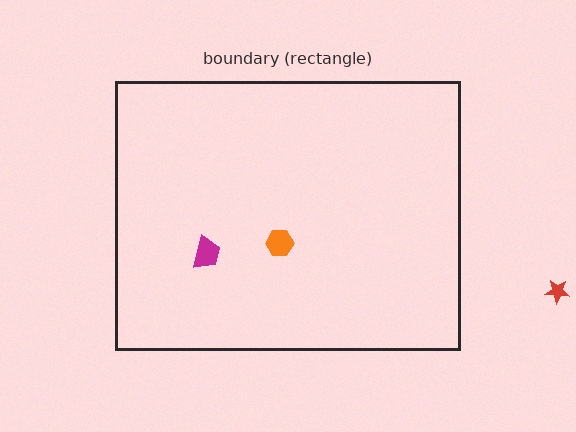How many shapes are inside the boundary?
2 inside, 1 outside.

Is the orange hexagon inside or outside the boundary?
Inside.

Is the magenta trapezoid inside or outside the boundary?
Inside.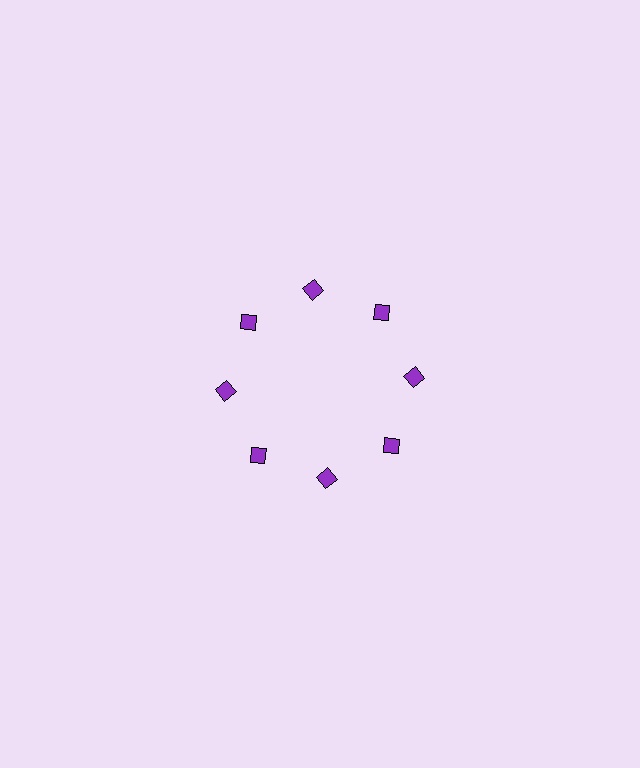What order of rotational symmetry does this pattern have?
This pattern has 8-fold rotational symmetry.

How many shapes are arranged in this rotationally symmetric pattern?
There are 8 shapes, arranged in 8 groups of 1.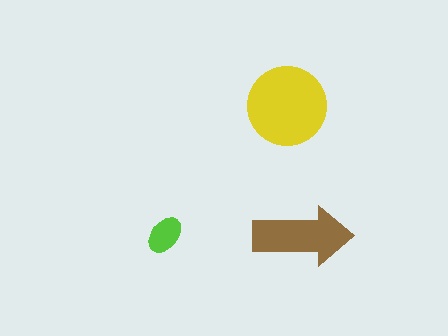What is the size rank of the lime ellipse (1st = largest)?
3rd.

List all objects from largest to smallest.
The yellow circle, the brown arrow, the lime ellipse.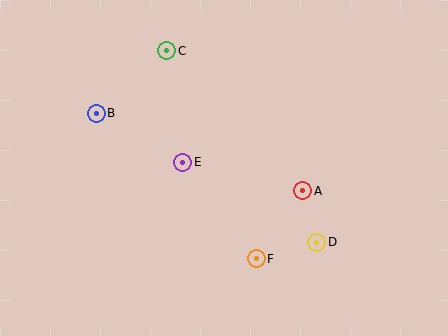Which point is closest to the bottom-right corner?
Point D is closest to the bottom-right corner.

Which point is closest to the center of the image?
Point E at (183, 162) is closest to the center.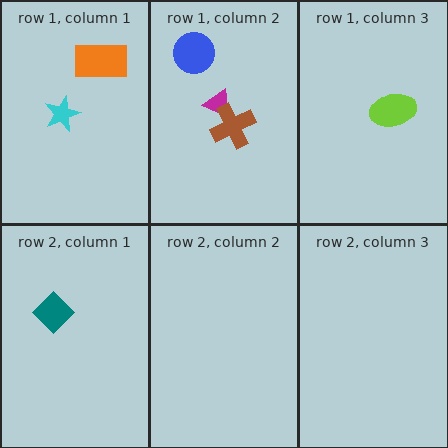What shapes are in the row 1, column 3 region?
The lime ellipse.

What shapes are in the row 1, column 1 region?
The cyan star, the orange rectangle.